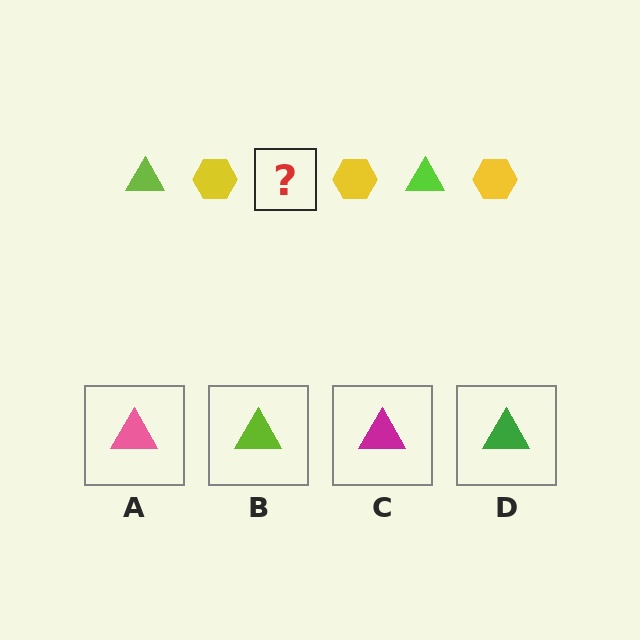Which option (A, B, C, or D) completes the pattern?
B.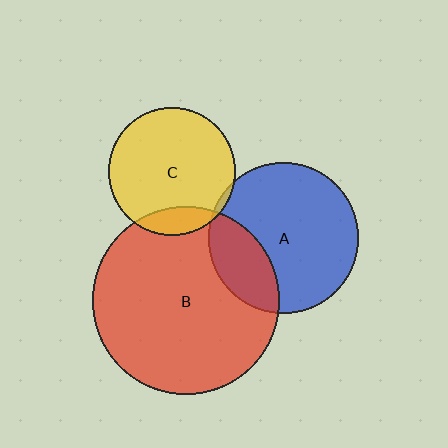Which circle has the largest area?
Circle B (red).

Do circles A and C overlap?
Yes.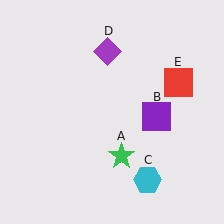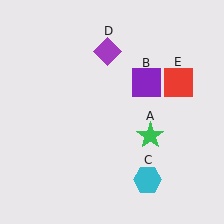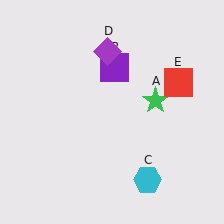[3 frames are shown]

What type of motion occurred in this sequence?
The green star (object A), purple square (object B) rotated counterclockwise around the center of the scene.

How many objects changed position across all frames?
2 objects changed position: green star (object A), purple square (object B).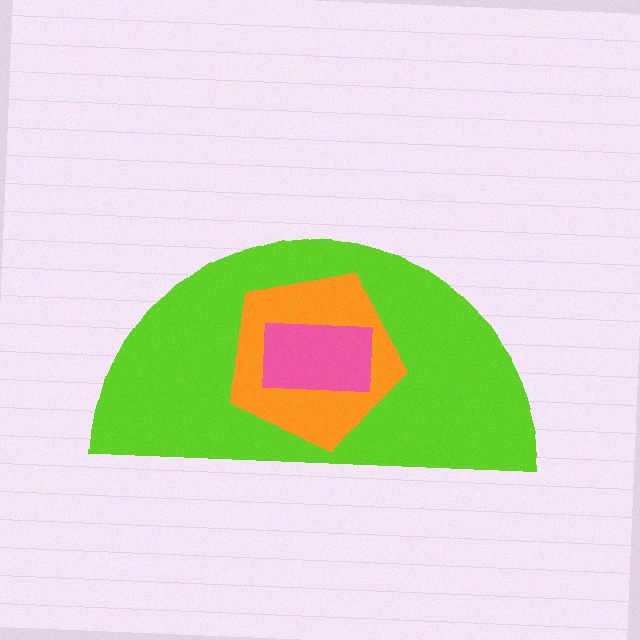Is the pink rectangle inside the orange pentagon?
Yes.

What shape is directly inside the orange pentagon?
The pink rectangle.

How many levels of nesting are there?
3.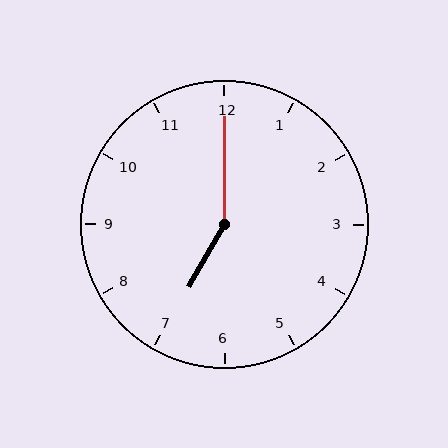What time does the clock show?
7:00.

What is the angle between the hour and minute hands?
Approximately 150 degrees.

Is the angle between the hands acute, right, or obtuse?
It is obtuse.